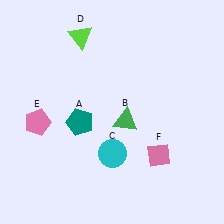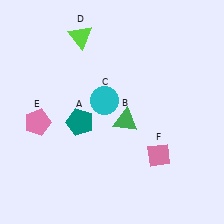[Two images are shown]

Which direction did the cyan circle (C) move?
The cyan circle (C) moved up.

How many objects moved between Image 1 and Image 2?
1 object moved between the two images.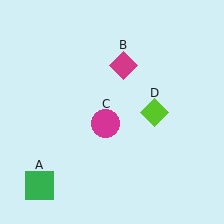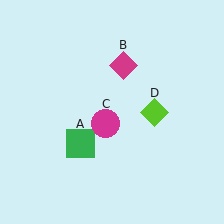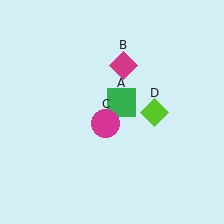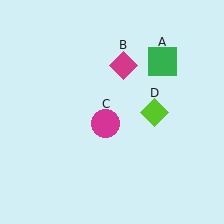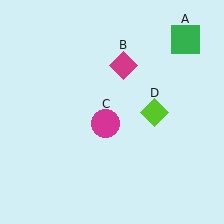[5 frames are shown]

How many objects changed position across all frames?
1 object changed position: green square (object A).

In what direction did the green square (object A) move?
The green square (object A) moved up and to the right.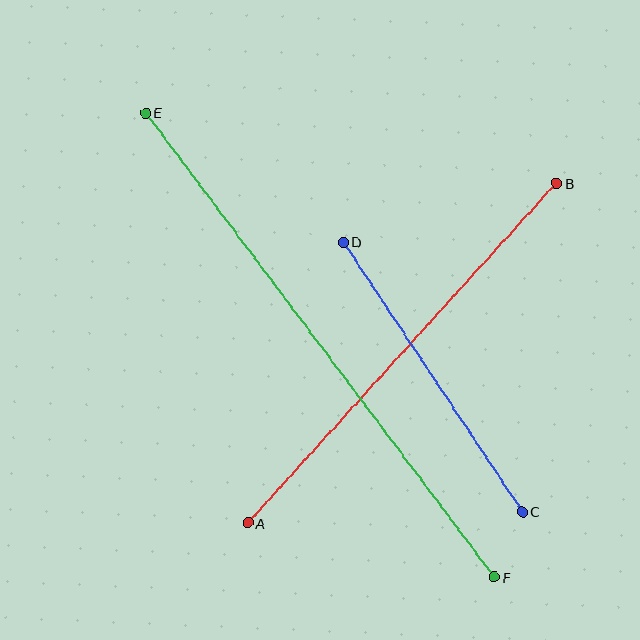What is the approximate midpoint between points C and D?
The midpoint is at approximately (433, 377) pixels.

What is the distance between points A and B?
The distance is approximately 459 pixels.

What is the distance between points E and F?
The distance is approximately 581 pixels.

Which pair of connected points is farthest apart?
Points E and F are farthest apart.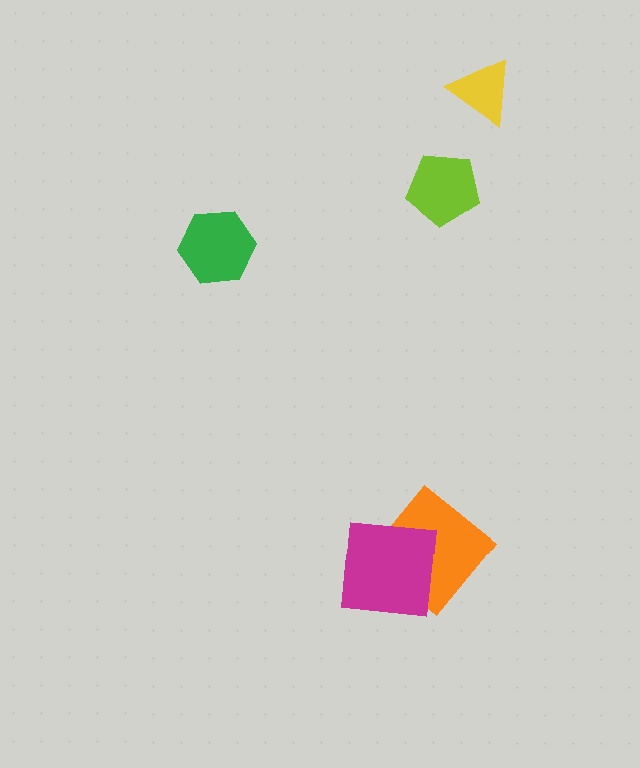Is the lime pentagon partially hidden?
No, no other shape covers it.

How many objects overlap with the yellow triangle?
0 objects overlap with the yellow triangle.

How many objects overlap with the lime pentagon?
0 objects overlap with the lime pentagon.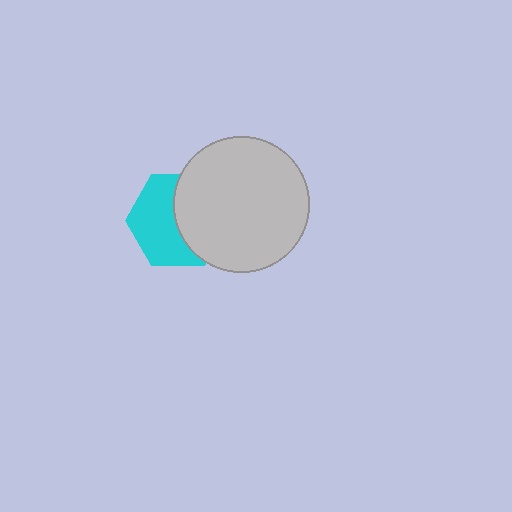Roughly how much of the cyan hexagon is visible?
About half of it is visible (roughly 54%).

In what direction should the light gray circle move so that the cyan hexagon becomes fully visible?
The light gray circle should move right. That is the shortest direction to clear the overlap and leave the cyan hexagon fully visible.